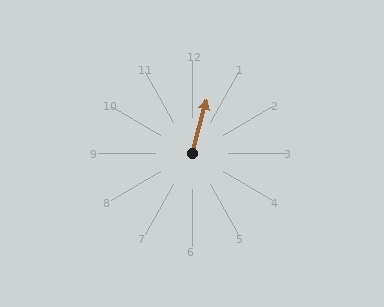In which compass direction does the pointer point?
North.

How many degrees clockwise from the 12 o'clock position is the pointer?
Approximately 15 degrees.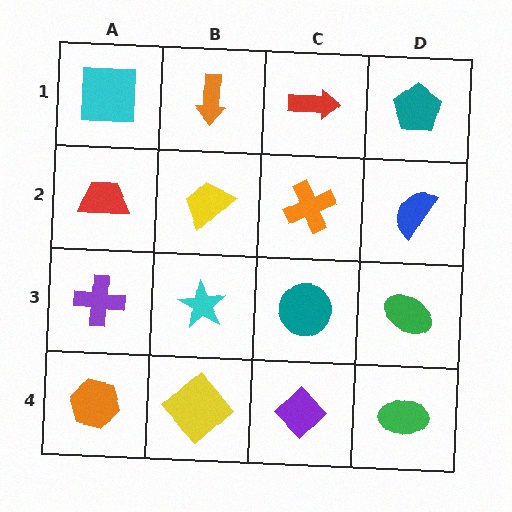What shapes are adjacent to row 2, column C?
A red arrow (row 1, column C), a teal circle (row 3, column C), a yellow trapezoid (row 2, column B), a blue semicircle (row 2, column D).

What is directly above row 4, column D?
A green ellipse.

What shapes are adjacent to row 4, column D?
A green ellipse (row 3, column D), a purple diamond (row 4, column C).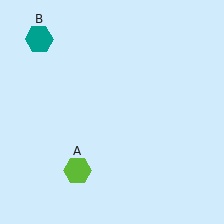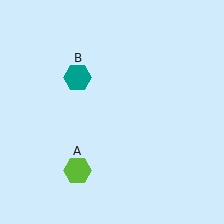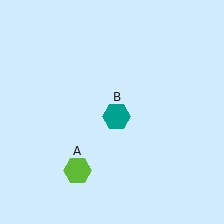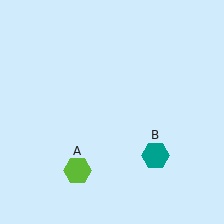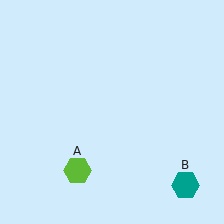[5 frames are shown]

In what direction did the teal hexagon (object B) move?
The teal hexagon (object B) moved down and to the right.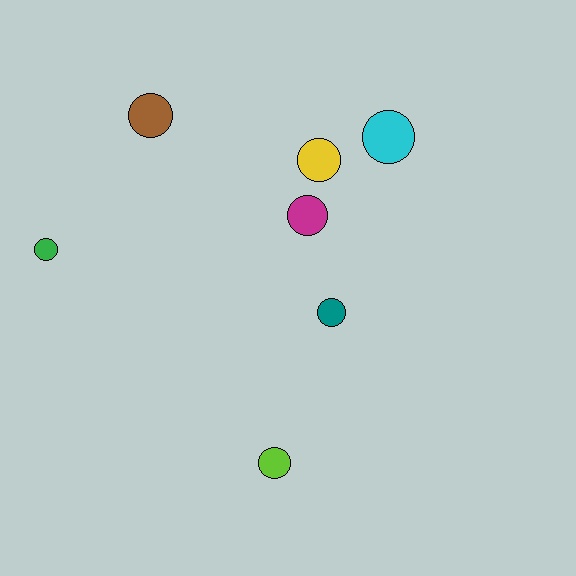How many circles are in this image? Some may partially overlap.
There are 7 circles.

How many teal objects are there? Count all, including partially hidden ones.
There is 1 teal object.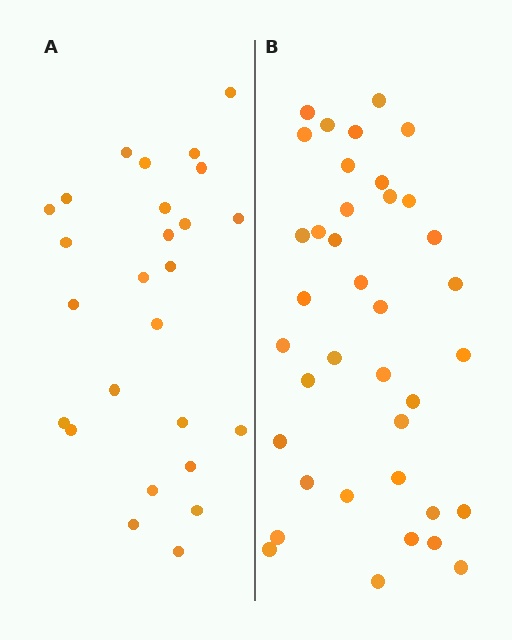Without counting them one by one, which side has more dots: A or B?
Region B (the right region) has more dots.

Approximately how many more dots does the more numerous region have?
Region B has roughly 12 or so more dots than region A.